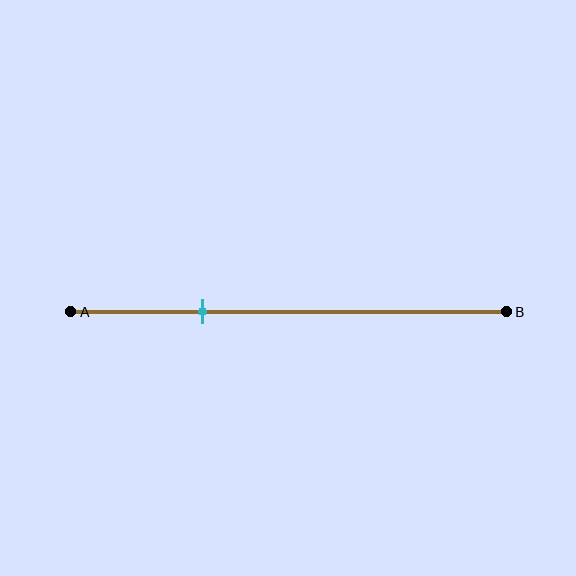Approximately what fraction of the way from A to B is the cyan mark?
The cyan mark is approximately 30% of the way from A to B.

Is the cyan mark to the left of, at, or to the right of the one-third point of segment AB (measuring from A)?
The cyan mark is to the left of the one-third point of segment AB.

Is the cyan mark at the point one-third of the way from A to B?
No, the mark is at about 30% from A, not at the 33% one-third point.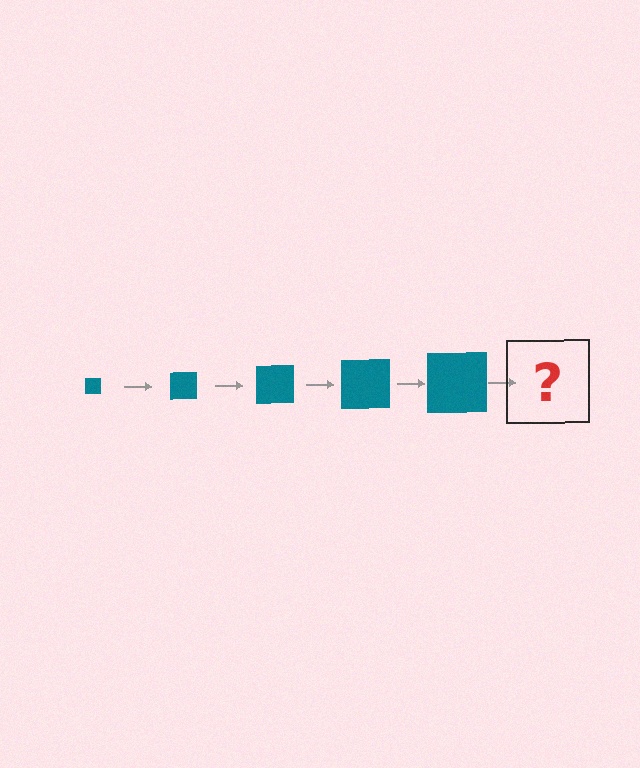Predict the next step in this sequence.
The next step is a teal square, larger than the previous one.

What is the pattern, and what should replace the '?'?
The pattern is that the square gets progressively larger each step. The '?' should be a teal square, larger than the previous one.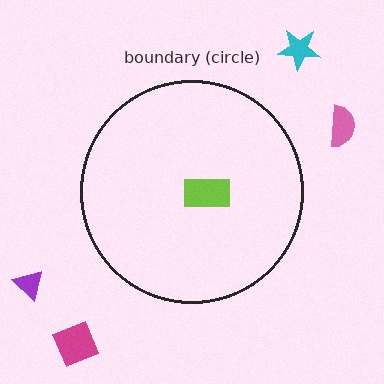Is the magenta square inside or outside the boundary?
Outside.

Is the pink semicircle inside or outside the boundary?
Outside.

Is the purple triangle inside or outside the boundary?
Outside.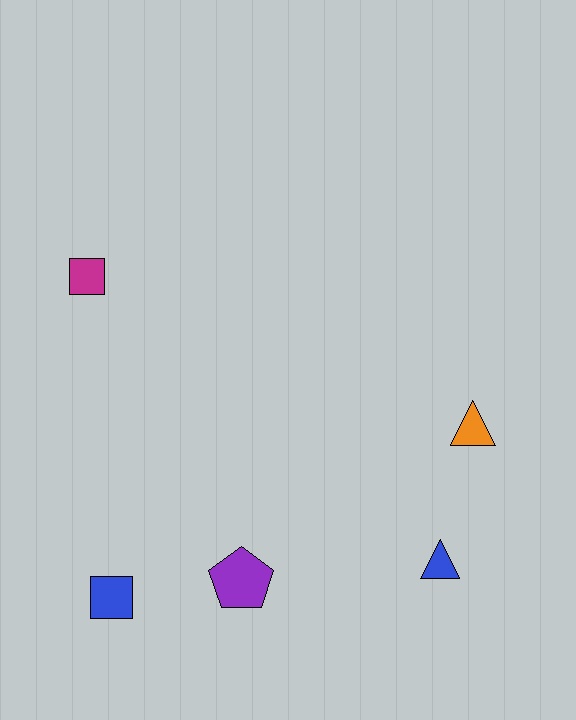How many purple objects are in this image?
There is 1 purple object.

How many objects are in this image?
There are 5 objects.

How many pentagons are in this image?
There is 1 pentagon.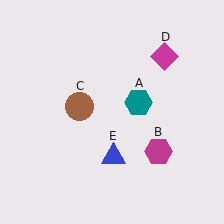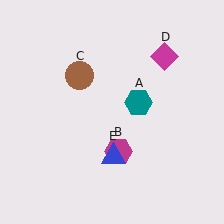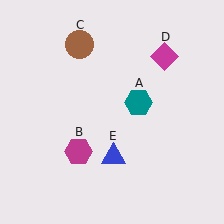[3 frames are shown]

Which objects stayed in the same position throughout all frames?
Teal hexagon (object A) and magenta diamond (object D) and blue triangle (object E) remained stationary.